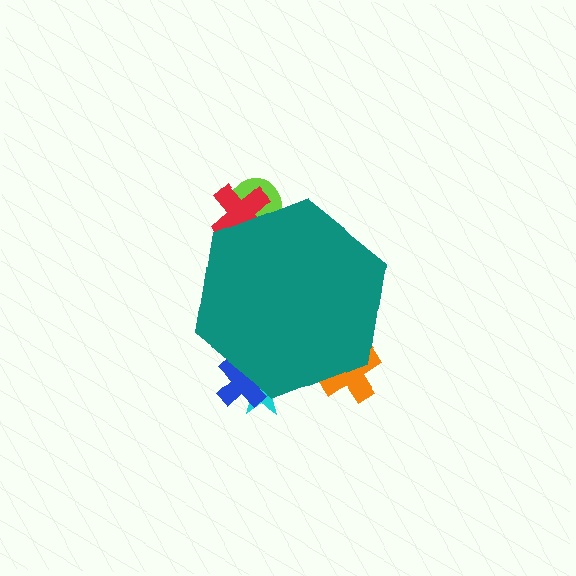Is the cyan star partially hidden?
Yes, the cyan star is partially hidden behind the teal hexagon.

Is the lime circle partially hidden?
Yes, the lime circle is partially hidden behind the teal hexagon.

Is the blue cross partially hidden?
Yes, the blue cross is partially hidden behind the teal hexagon.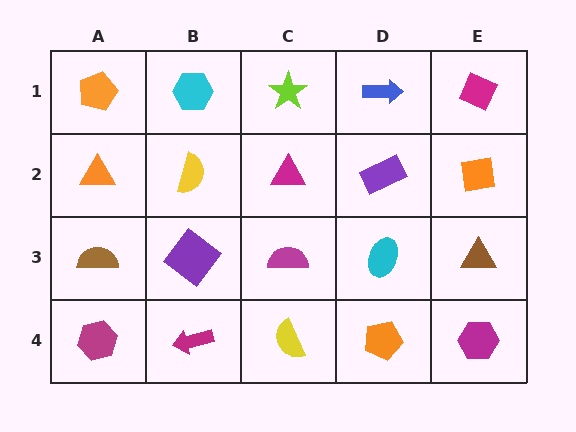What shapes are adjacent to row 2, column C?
A lime star (row 1, column C), a magenta semicircle (row 3, column C), a yellow semicircle (row 2, column B), a purple rectangle (row 2, column D).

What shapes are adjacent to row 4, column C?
A magenta semicircle (row 3, column C), a magenta arrow (row 4, column B), an orange pentagon (row 4, column D).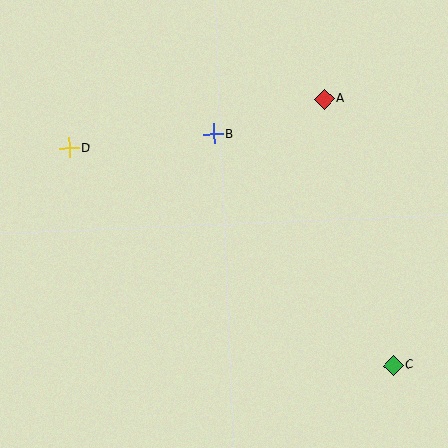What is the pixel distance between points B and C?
The distance between B and C is 293 pixels.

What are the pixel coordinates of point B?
Point B is at (214, 134).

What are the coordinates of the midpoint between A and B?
The midpoint between A and B is at (269, 117).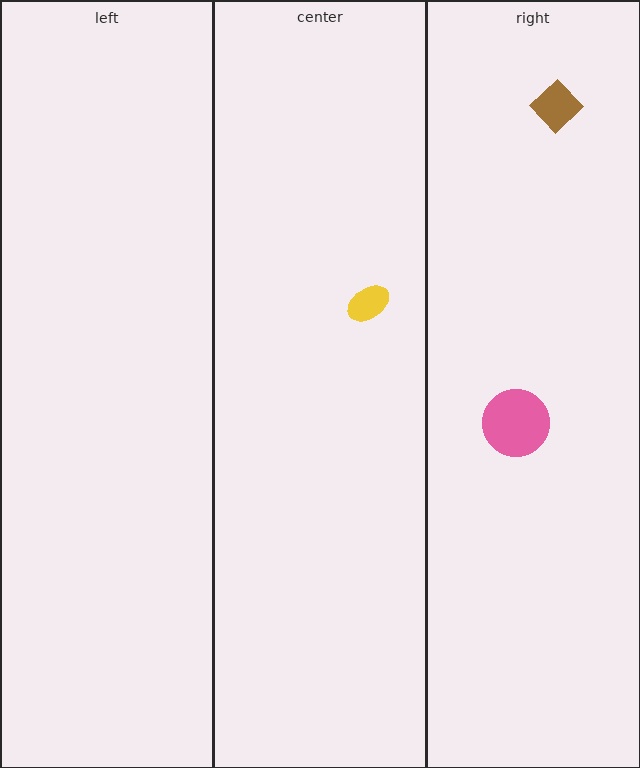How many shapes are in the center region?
1.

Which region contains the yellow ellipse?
The center region.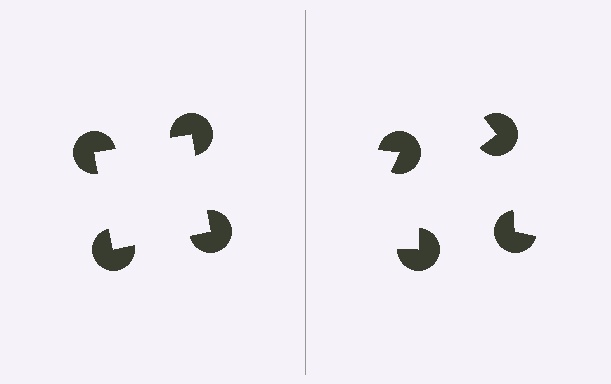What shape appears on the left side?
An illusory square.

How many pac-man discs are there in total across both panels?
8 — 4 on each side.